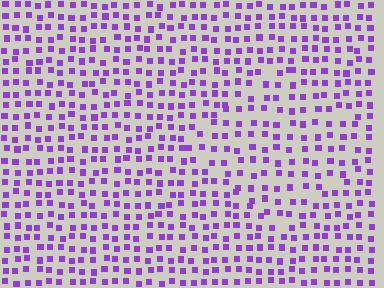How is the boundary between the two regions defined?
The boundary is defined by a change in element density (approximately 1.4x ratio). All elements are the same color, size, and shape.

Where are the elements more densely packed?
The elements are more densely packed outside the diamond boundary.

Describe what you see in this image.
The image contains small purple elements arranged at two different densities. A diamond-shaped region is visible where the elements are less densely packed than the surrounding area.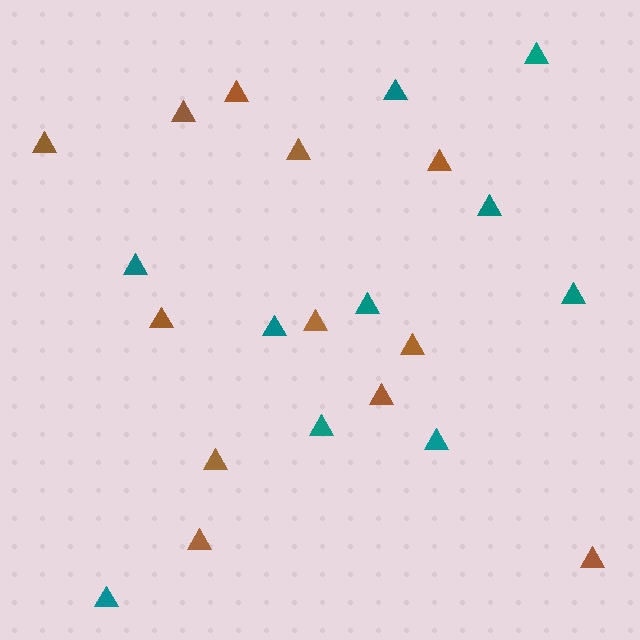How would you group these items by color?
There are 2 groups: one group of brown triangles (12) and one group of teal triangles (10).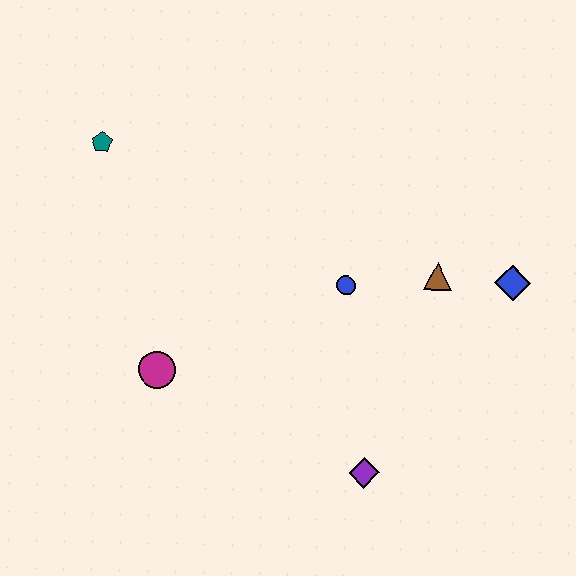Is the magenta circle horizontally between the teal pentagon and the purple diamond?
Yes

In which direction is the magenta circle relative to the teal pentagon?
The magenta circle is below the teal pentagon.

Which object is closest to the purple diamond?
The blue circle is closest to the purple diamond.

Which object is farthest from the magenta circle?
The blue diamond is farthest from the magenta circle.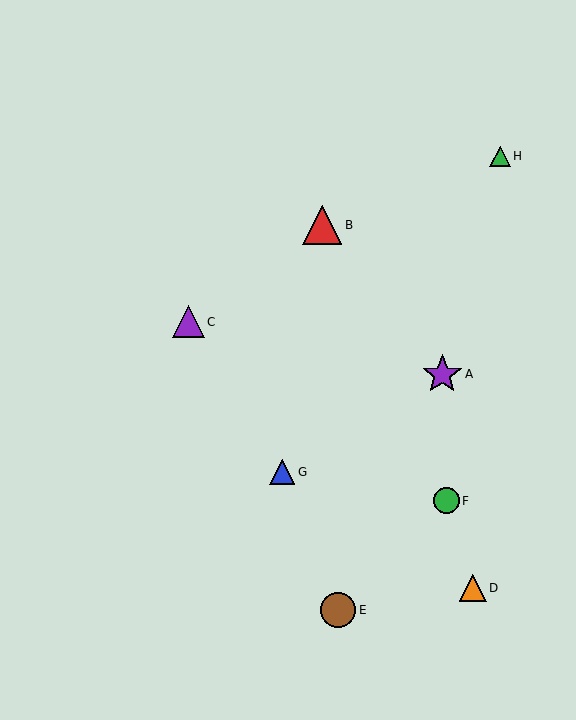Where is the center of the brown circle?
The center of the brown circle is at (338, 610).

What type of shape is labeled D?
Shape D is an orange triangle.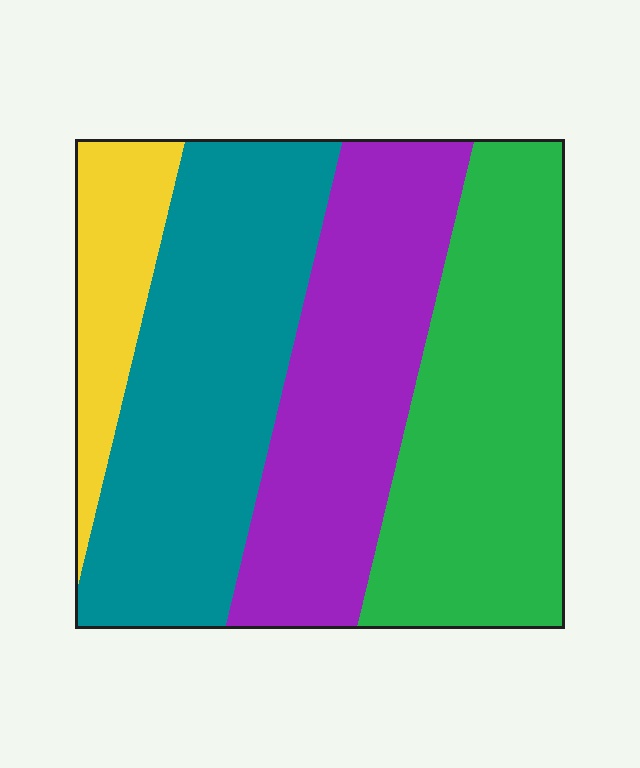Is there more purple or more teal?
Teal.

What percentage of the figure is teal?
Teal takes up about one third (1/3) of the figure.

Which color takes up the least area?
Yellow, at roughly 10%.